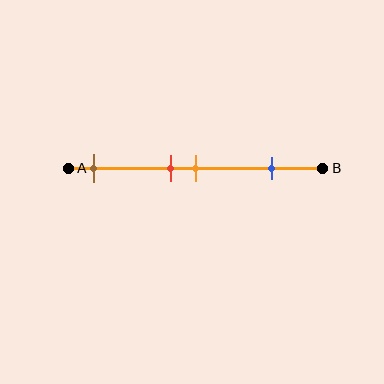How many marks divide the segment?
There are 4 marks dividing the segment.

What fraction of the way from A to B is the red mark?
The red mark is approximately 40% (0.4) of the way from A to B.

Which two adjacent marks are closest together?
The red and orange marks are the closest adjacent pair.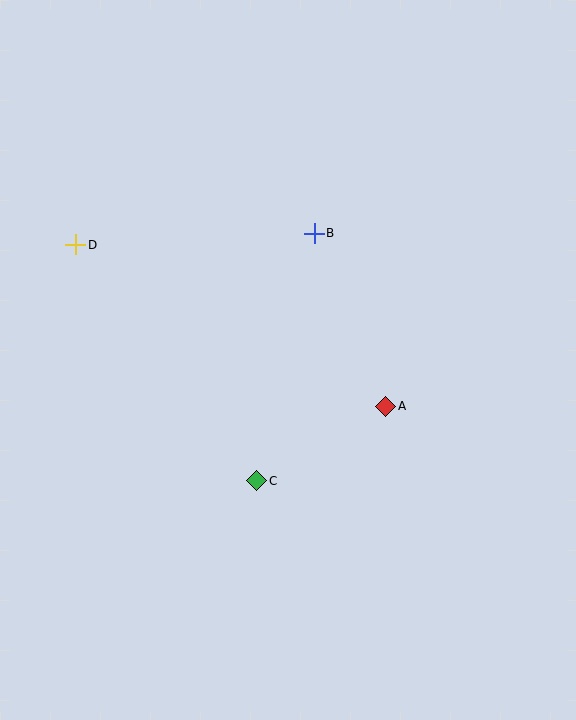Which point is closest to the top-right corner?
Point B is closest to the top-right corner.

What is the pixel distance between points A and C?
The distance between A and C is 149 pixels.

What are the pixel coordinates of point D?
Point D is at (76, 245).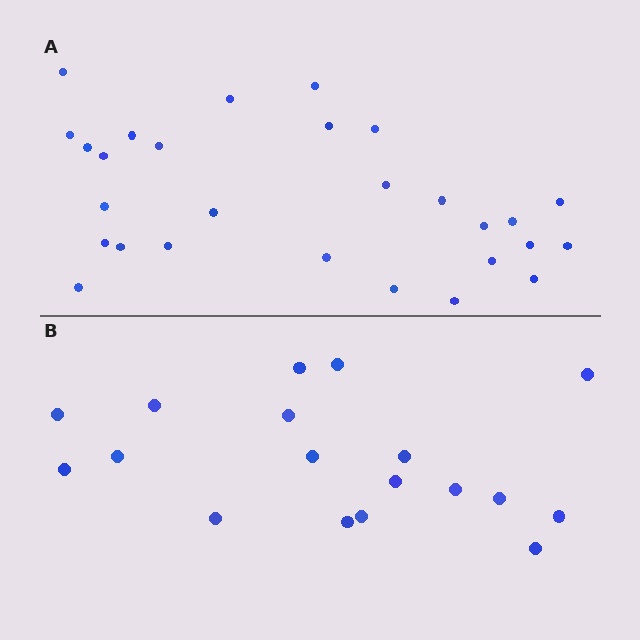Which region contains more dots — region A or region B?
Region A (the top region) has more dots.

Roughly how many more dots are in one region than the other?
Region A has roughly 10 or so more dots than region B.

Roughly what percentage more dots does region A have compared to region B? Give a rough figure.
About 55% more.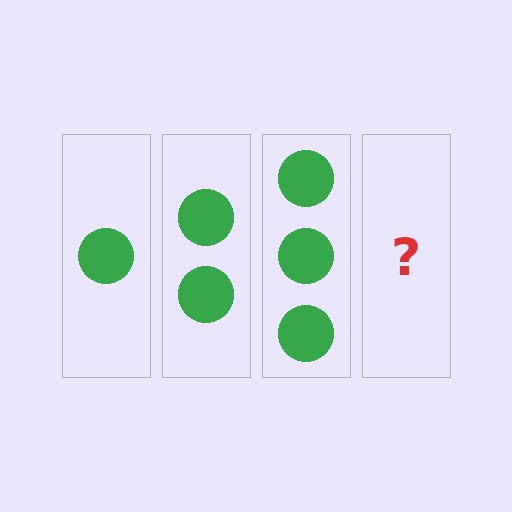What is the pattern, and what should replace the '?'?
The pattern is that each step adds one more circle. The '?' should be 4 circles.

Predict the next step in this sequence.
The next step is 4 circles.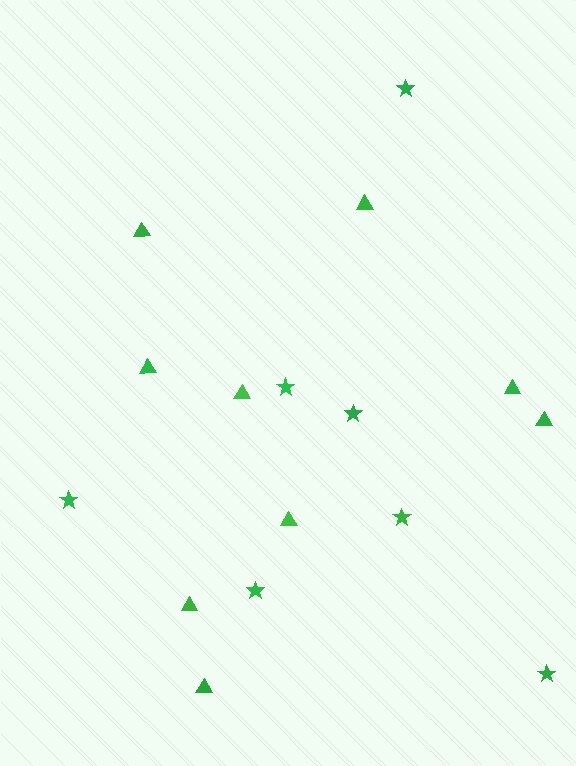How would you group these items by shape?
There are 2 groups: one group of stars (7) and one group of triangles (9).